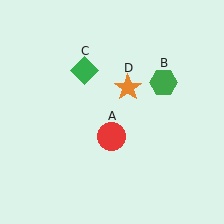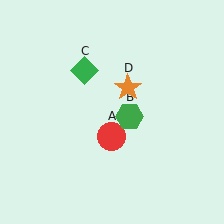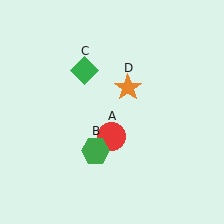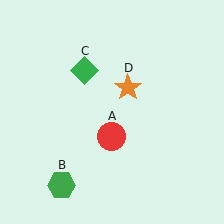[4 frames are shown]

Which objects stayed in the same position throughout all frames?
Red circle (object A) and green diamond (object C) and orange star (object D) remained stationary.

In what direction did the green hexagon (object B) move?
The green hexagon (object B) moved down and to the left.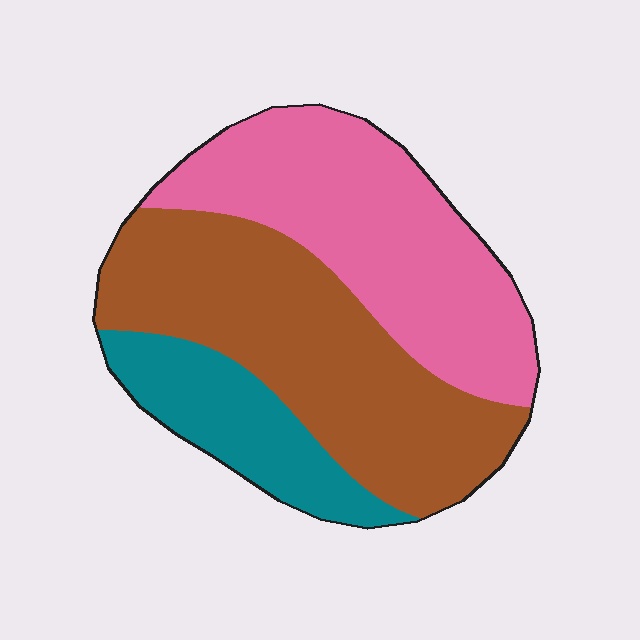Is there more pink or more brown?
Brown.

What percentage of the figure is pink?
Pink takes up between a quarter and a half of the figure.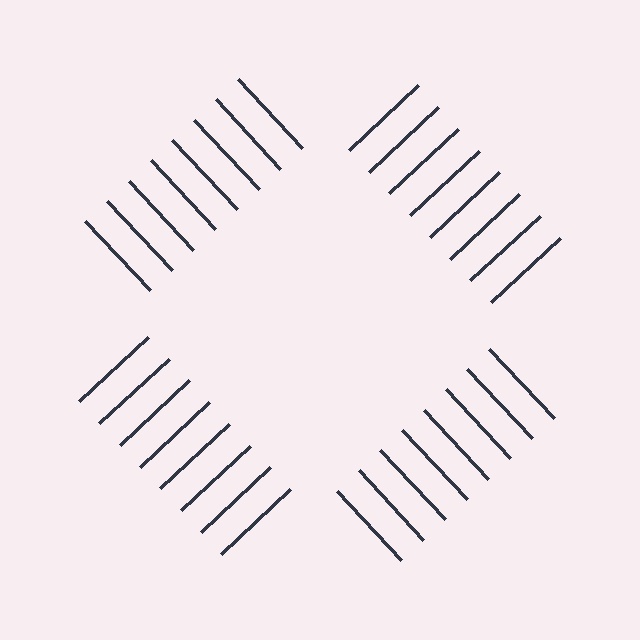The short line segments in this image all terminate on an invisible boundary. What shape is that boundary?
An illusory square — the line segments terminate on its edges but no continuous stroke is drawn.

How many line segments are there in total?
32 — 8 along each of the 4 edges.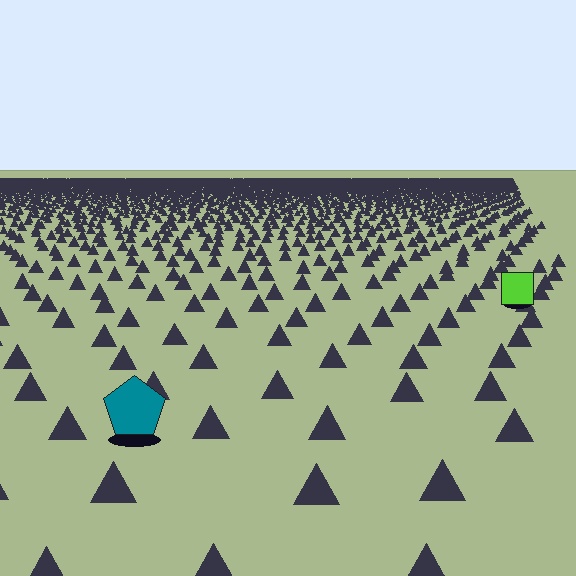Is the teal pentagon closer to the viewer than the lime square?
Yes. The teal pentagon is closer — you can tell from the texture gradient: the ground texture is coarser near it.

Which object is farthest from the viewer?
The lime square is farthest from the viewer. It appears smaller and the ground texture around it is denser.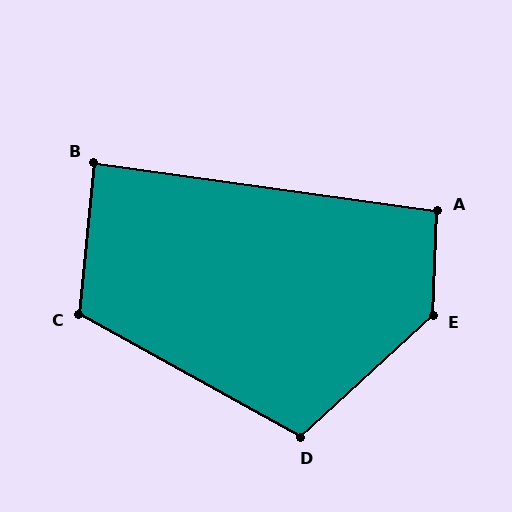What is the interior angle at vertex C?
Approximately 113 degrees (obtuse).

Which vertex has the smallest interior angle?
B, at approximately 88 degrees.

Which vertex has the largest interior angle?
E, at approximately 135 degrees.